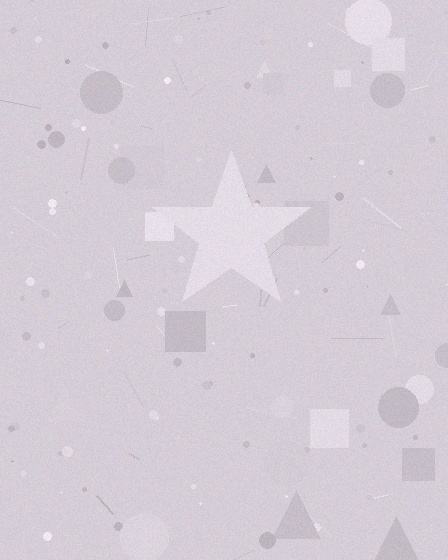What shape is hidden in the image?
A star is hidden in the image.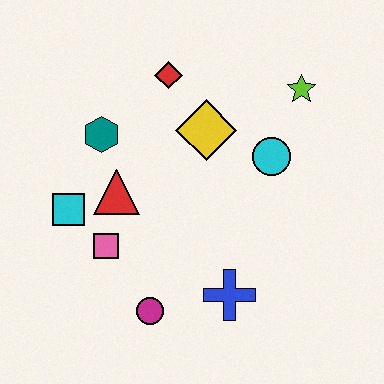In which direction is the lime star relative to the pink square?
The lime star is to the right of the pink square.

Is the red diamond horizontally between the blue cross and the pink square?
Yes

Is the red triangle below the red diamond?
Yes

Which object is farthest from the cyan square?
The lime star is farthest from the cyan square.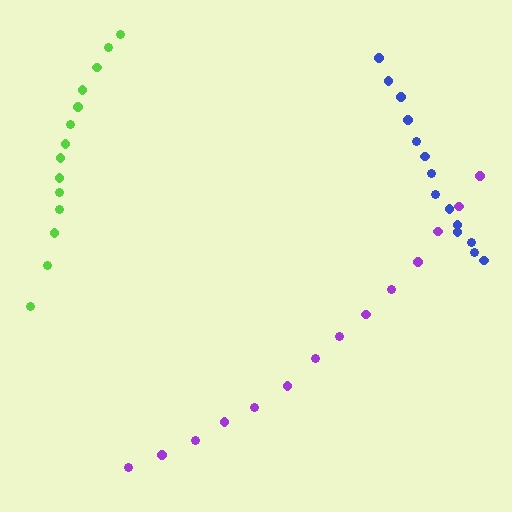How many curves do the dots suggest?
There are 3 distinct paths.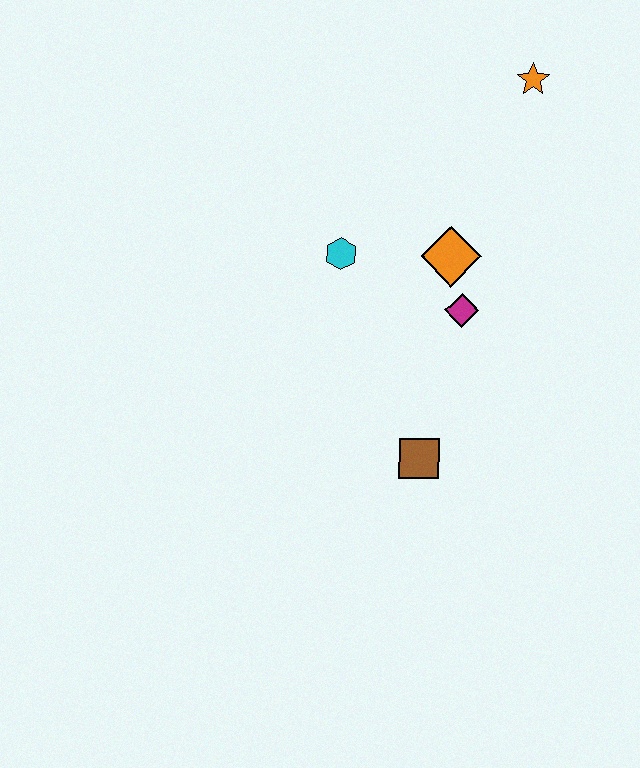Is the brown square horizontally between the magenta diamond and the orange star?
No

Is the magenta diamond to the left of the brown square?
No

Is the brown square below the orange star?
Yes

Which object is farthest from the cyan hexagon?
The orange star is farthest from the cyan hexagon.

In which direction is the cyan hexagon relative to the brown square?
The cyan hexagon is above the brown square.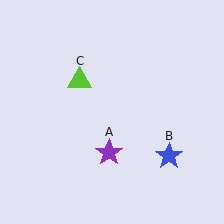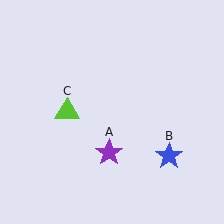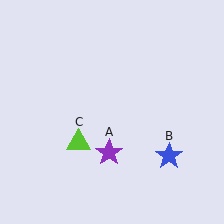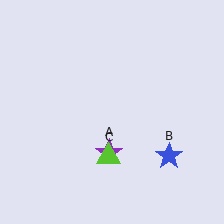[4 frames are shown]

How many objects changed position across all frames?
1 object changed position: lime triangle (object C).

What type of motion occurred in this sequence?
The lime triangle (object C) rotated counterclockwise around the center of the scene.